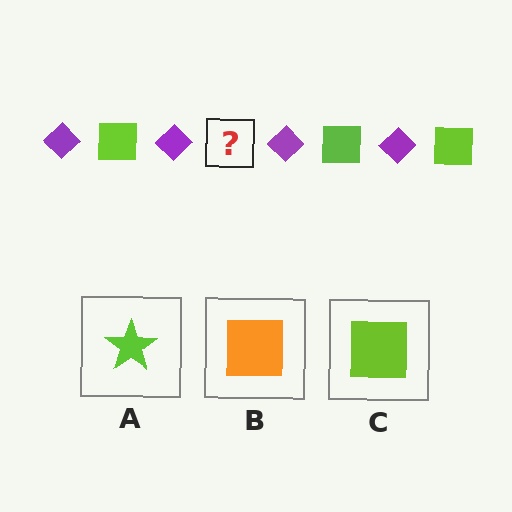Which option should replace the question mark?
Option C.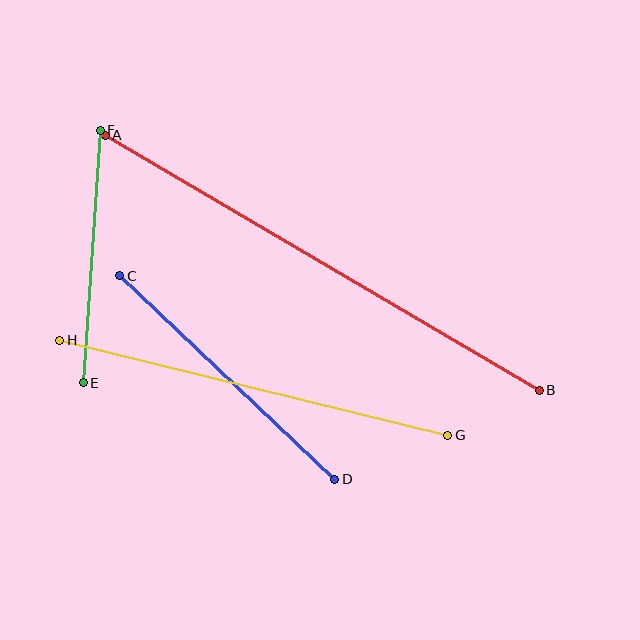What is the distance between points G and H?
The distance is approximately 400 pixels.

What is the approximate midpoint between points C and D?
The midpoint is at approximately (227, 378) pixels.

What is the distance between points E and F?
The distance is approximately 253 pixels.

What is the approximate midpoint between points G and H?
The midpoint is at approximately (254, 388) pixels.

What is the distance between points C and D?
The distance is approximately 296 pixels.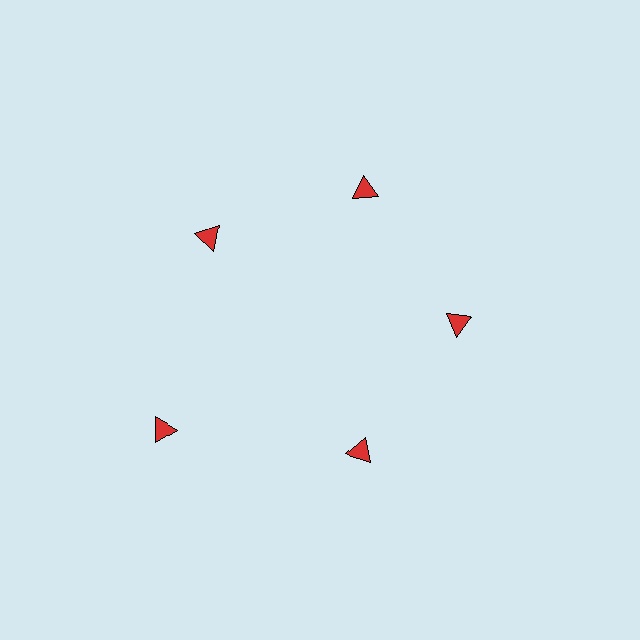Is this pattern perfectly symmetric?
No. The 5 red triangles are arranged in a ring, but one element near the 8 o'clock position is pushed outward from the center, breaking the 5-fold rotational symmetry.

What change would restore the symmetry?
The symmetry would be restored by moving it inward, back onto the ring so that all 5 triangles sit at equal angles and equal distance from the center.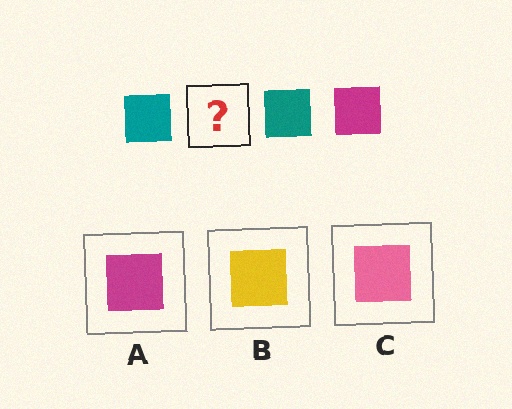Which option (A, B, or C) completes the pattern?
A.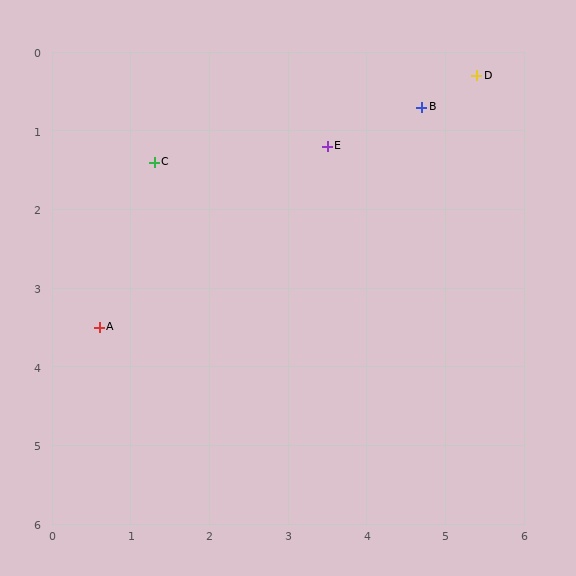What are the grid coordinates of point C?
Point C is at approximately (1.3, 1.4).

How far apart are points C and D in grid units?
Points C and D are about 4.2 grid units apart.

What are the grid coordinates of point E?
Point E is at approximately (3.5, 1.2).